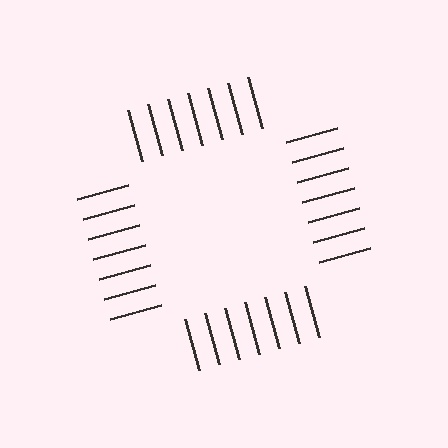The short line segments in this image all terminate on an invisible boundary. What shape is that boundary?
An illusory square — the line segments terminate on its edges but no continuous stroke is drawn.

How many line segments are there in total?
28 — 7 along each of the 4 edges.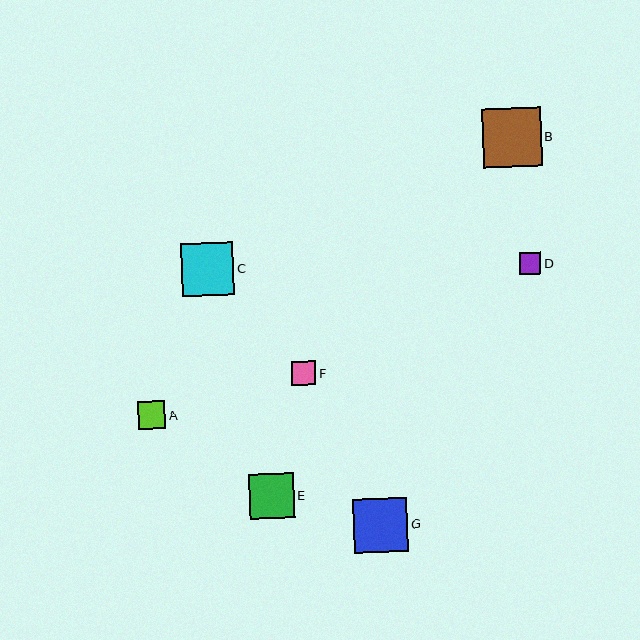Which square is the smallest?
Square D is the smallest with a size of approximately 22 pixels.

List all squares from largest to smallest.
From largest to smallest: B, G, C, E, A, F, D.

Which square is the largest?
Square B is the largest with a size of approximately 59 pixels.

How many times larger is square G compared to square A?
Square G is approximately 2.0 times the size of square A.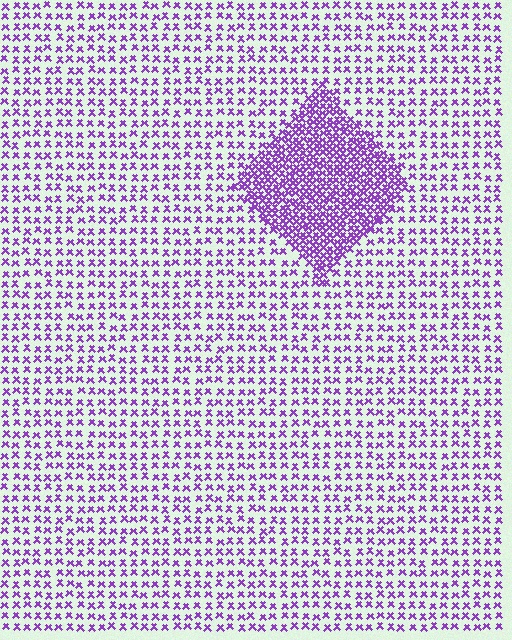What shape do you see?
I see a diamond.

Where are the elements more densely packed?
The elements are more densely packed inside the diamond boundary.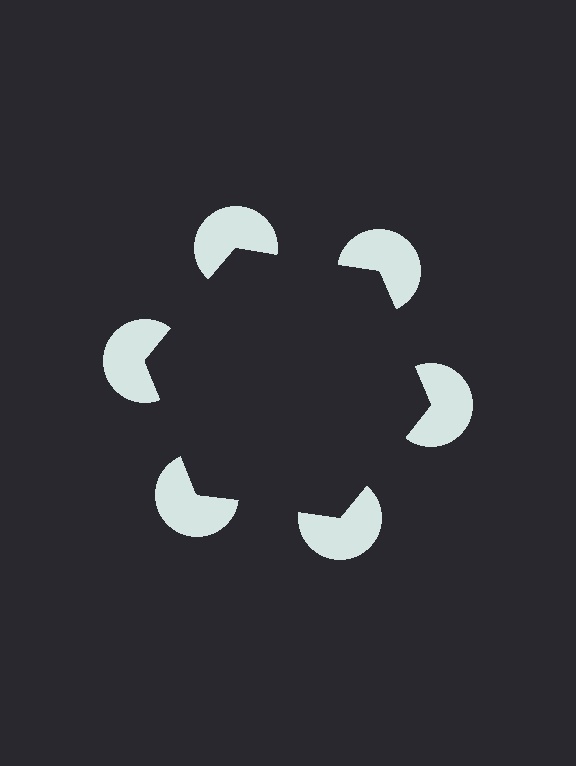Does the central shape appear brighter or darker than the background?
It typically appears slightly darker than the background, even though no actual brightness change is drawn.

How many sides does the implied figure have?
6 sides.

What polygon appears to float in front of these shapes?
An illusory hexagon — its edges are inferred from the aligned wedge cuts in the pac-man discs, not physically drawn.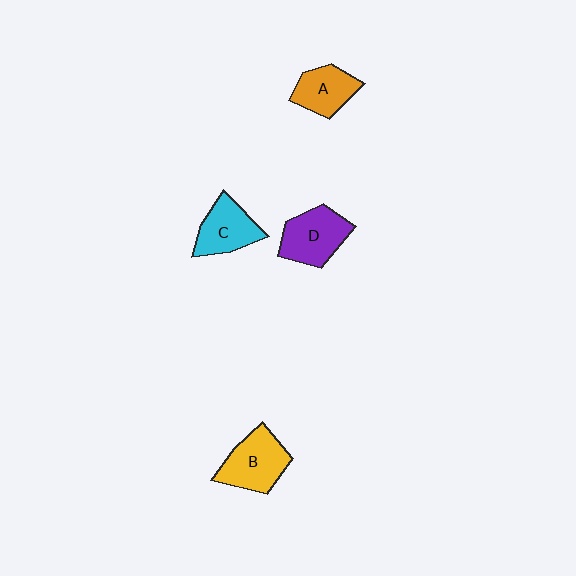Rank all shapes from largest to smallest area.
From largest to smallest: B (yellow), D (purple), C (cyan), A (orange).